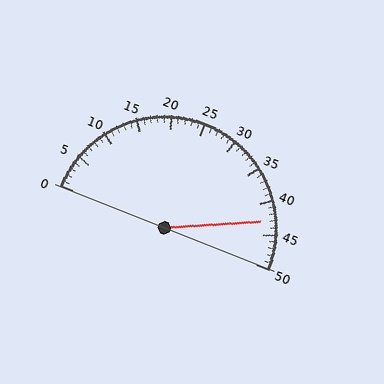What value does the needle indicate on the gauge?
The needle indicates approximately 43.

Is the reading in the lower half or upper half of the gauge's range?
The reading is in the upper half of the range (0 to 50).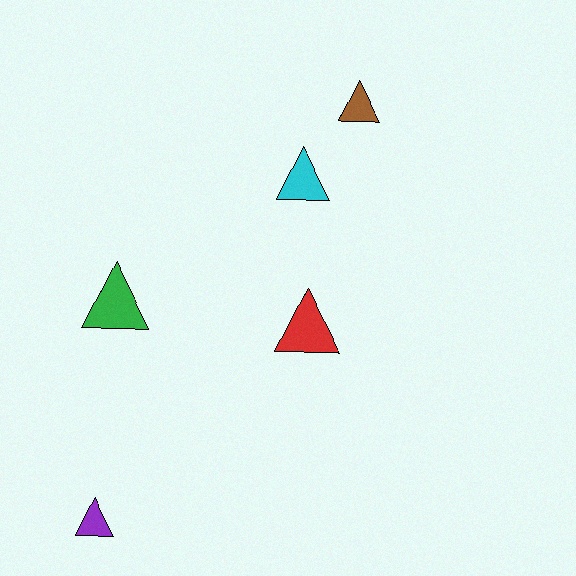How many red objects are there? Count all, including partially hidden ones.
There is 1 red object.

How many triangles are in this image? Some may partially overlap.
There are 5 triangles.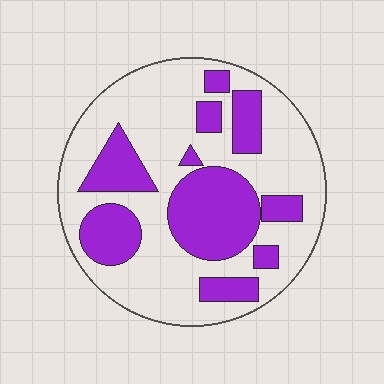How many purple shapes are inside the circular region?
10.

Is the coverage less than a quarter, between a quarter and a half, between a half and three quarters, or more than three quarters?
Between a quarter and a half.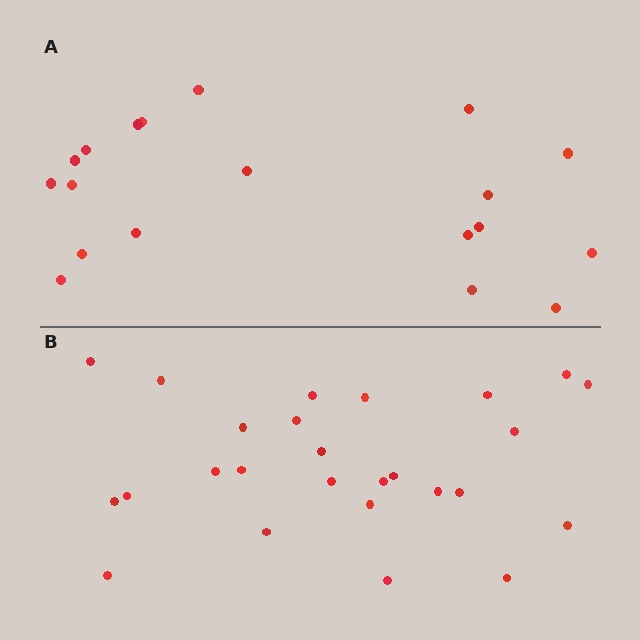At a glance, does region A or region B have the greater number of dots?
Region B (the bottom region) has more dots.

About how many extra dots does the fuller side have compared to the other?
Region B has roughly 8 or so more dots than region A.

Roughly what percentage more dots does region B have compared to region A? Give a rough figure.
About 35% more.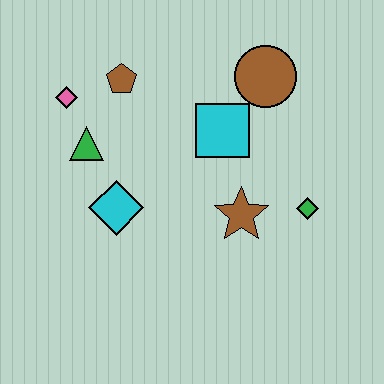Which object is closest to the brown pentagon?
The pink diamond is closest to the brown pentagon.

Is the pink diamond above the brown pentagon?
No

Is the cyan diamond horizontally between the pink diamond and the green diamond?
Yes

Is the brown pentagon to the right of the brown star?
No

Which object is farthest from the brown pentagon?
The green diamond is farthest from the brown pentagon.